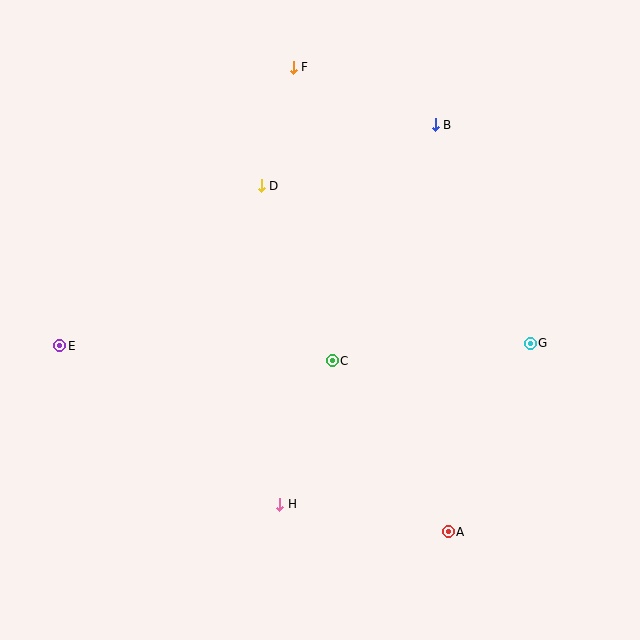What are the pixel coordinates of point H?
Point H is at (280, 504).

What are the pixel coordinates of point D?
Point D is at (261, 186).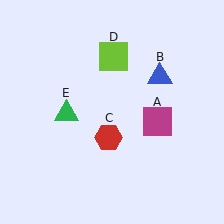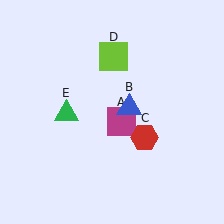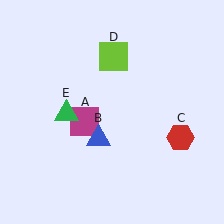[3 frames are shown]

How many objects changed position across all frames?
3 objects changed position: magenta square (object A), blue triangle (object B), red hexagon (object C).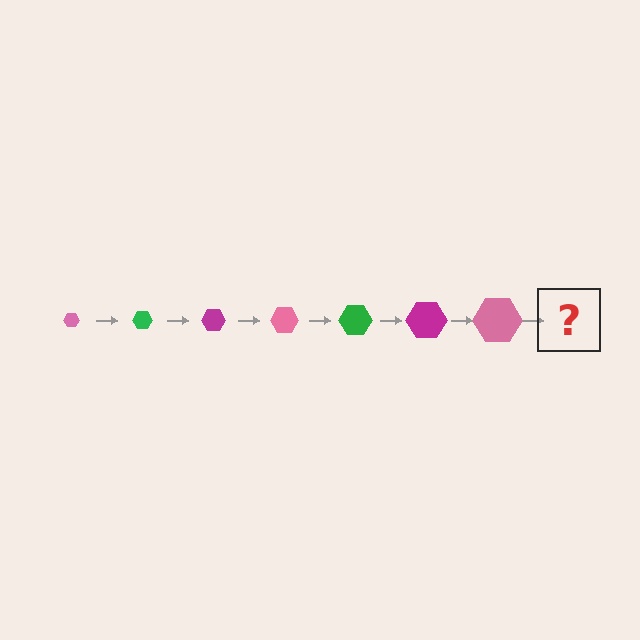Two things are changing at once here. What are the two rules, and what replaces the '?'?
The two rules are that the hexagon grows larger each step and the color cycles through pink, green, and magenta. The '?' should be a green hexagon, larger than the previous one.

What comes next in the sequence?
The next element should be a green hexagon, larger than the previous one.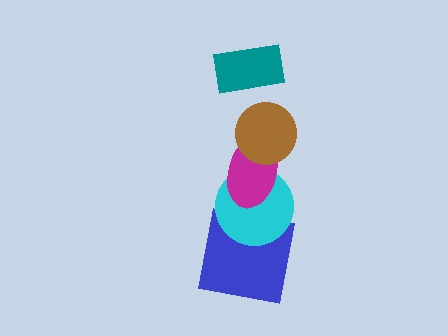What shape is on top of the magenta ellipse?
The brown circle is on top of the magenta ellipse.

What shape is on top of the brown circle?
The teal rectangle is on top of the brown circle.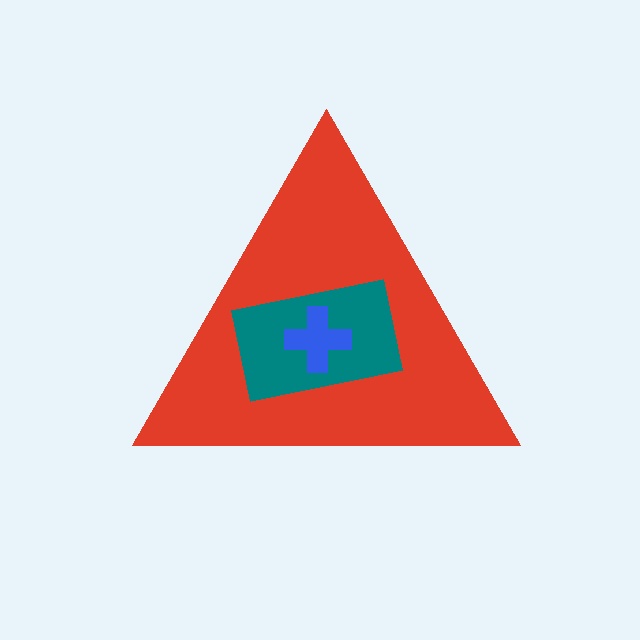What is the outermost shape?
The red triangle.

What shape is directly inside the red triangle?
The teal rectangle.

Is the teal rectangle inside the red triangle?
Yes.